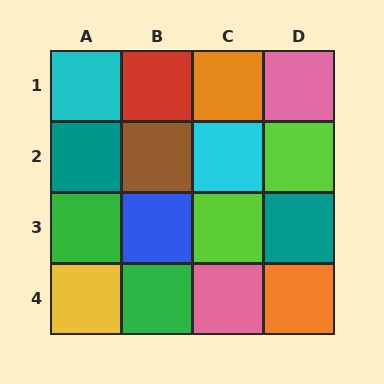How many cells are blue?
1 cell is blue.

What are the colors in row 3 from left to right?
Green, blue, lime, teal.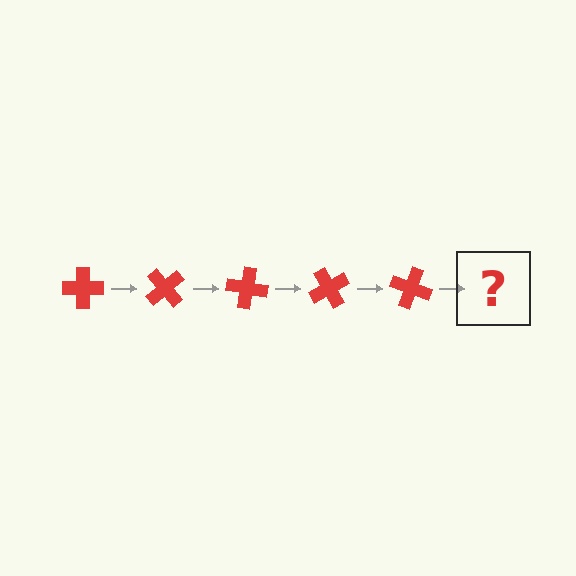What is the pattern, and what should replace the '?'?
The pattern is that the cross rotates 50 degrees each step. The '?' should be a red cross rotated 250 degrees.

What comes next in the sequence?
The next element should be a red cross rotated 250 degrees.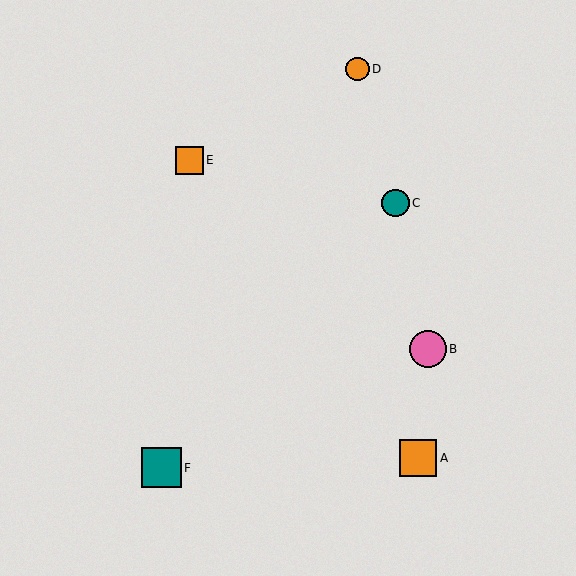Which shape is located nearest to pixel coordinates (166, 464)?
The teal square (labeled F) at (161, 468) is nearest to that location.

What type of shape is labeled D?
Shape D is an orange circle.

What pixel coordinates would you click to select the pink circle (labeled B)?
Click at (428, 349) to select the pink circle B.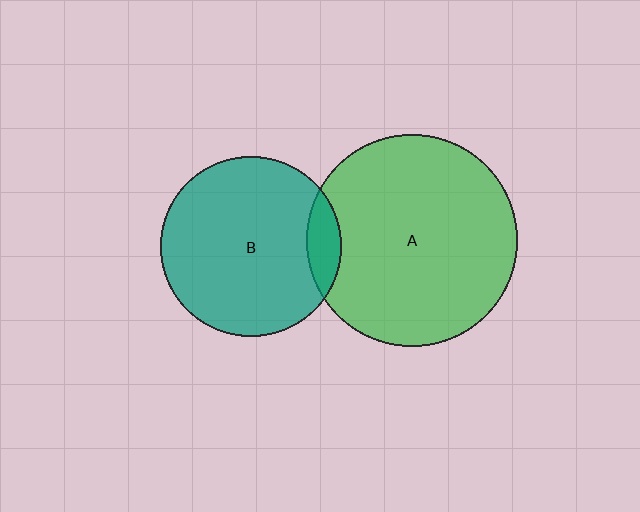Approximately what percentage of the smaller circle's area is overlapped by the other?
Approximately 10%.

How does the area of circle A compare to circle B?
Approximately 1.4 times.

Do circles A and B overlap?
Yes.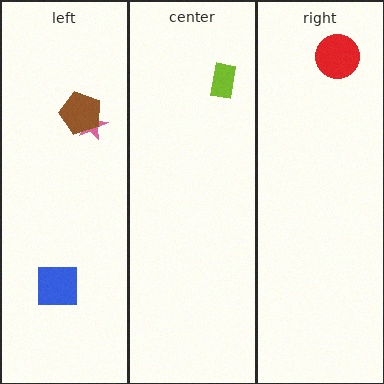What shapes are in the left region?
The blue square, the pink star, the brown pentagon.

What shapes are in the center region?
The lime rectangle.